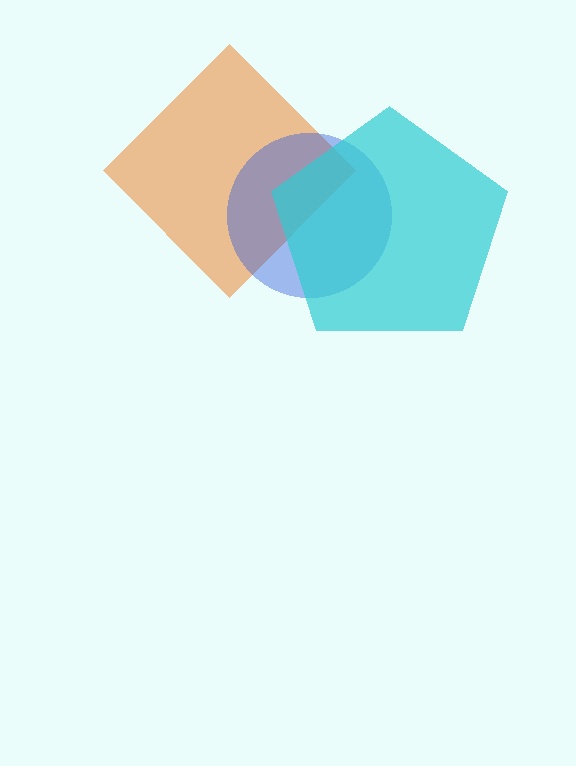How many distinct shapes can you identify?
There are 3 distinct shapes: an orange diamond, a blue circle, a cyan pentagon.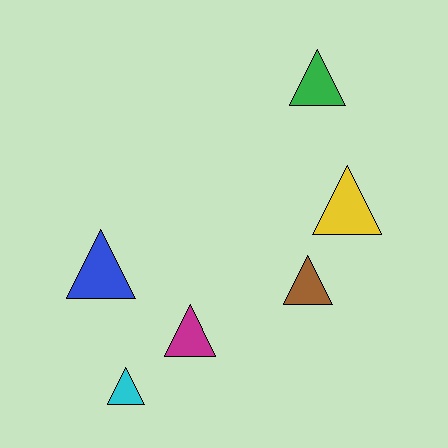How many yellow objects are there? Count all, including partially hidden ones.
There is 1 yellow object.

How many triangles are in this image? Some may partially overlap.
There are 6 triangles.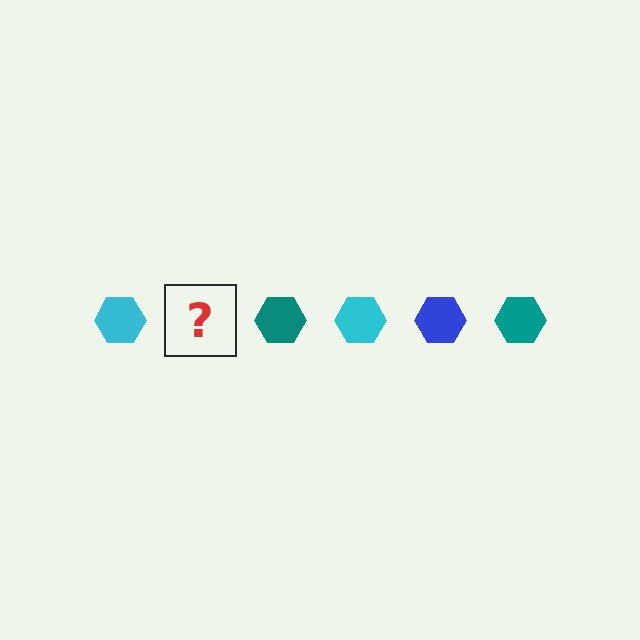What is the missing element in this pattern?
The missing element is a blue hexagon.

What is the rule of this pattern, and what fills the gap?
The rule is that the pattern cycles through cyan, blue, teal hexagons. The gap should be filled with a blue hexagon.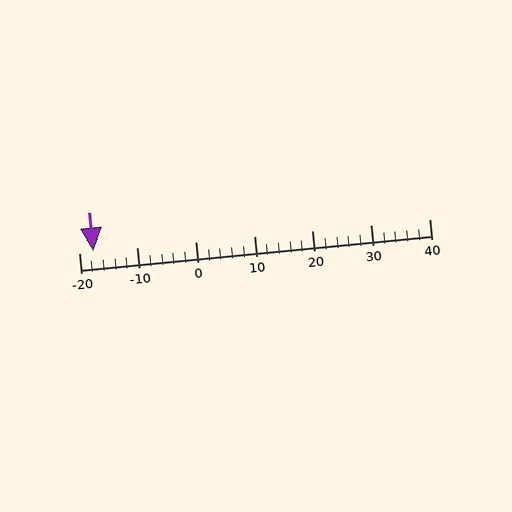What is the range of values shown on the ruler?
The ruler shows values from -20 to 40.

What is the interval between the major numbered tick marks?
The major tick marks are spaced 10 units apart.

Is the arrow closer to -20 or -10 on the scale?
The arrow is closer to -20.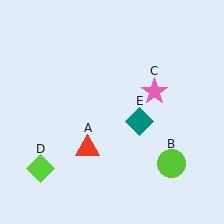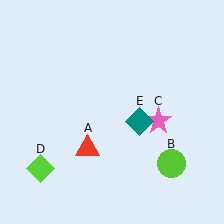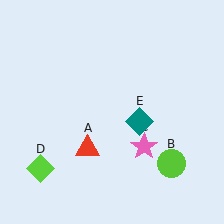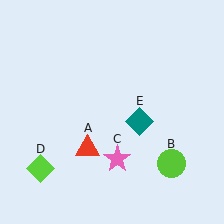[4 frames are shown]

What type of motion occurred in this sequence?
The pink star (object C) rotated clockwise around the center of the scene.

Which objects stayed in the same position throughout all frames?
Red triangle (object A) and lime circle (object B) and lime diamond (object D) and teal diamond (object E) remained stationary.